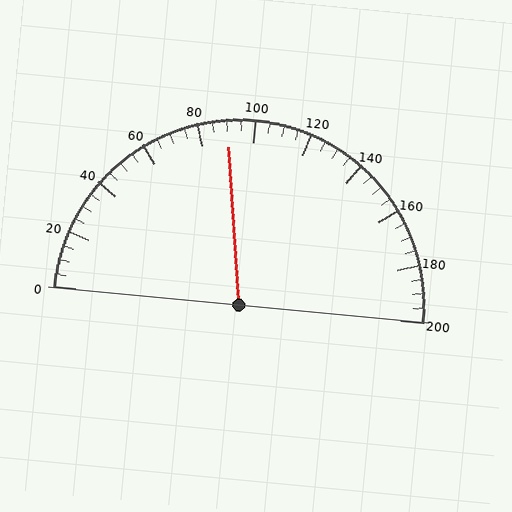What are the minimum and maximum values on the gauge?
The gauge ranges from 0 to 200.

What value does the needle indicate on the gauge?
The needle indicates approximately 90.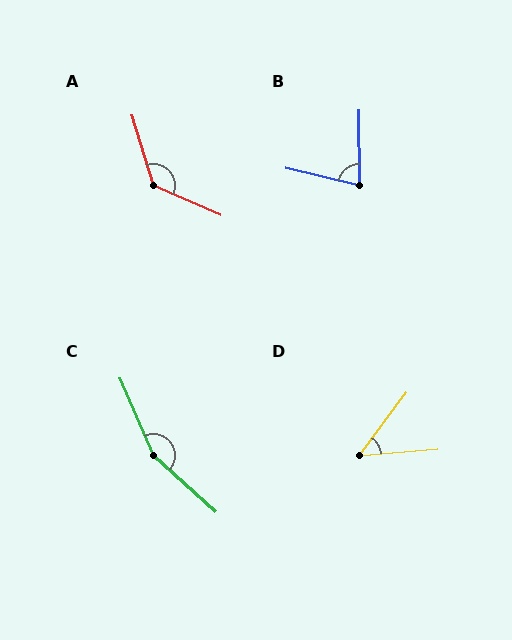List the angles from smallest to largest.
D (49°), B (77°), A (131°), C (155°).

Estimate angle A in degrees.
Approximately 131 degrees.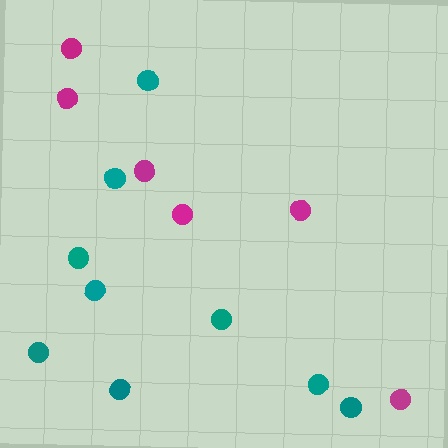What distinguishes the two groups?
There are 2 groups: one group of teal circles (9) and one group of magenta circles (6).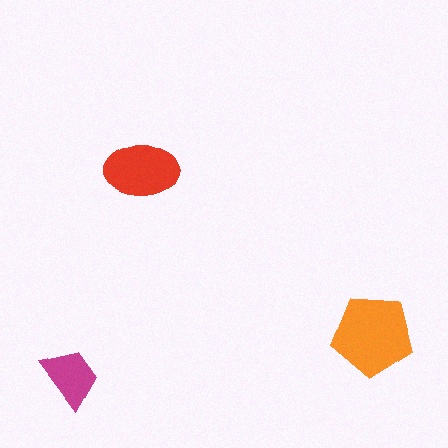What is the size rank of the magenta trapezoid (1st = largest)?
3rd.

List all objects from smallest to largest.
The magenta trapezoid, the red ellipse, the orange pentagon.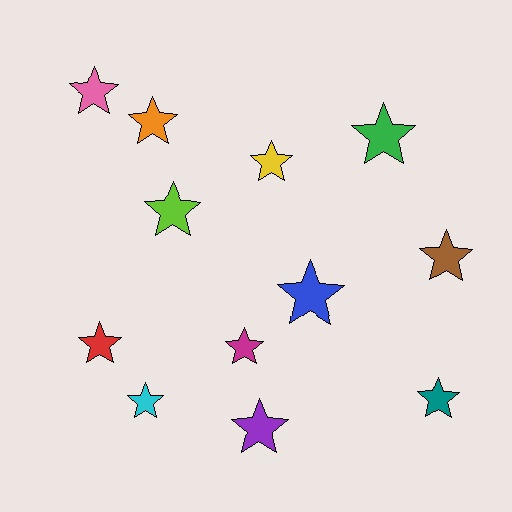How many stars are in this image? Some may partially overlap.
There are 12 stars.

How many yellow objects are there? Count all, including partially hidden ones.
There is 1 yellow object.